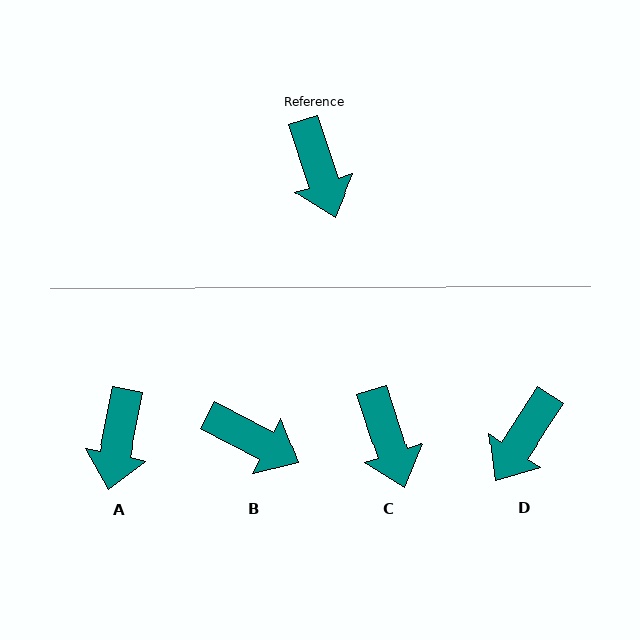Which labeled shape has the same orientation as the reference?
C.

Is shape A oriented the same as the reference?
No, it is off by about 30 degrees.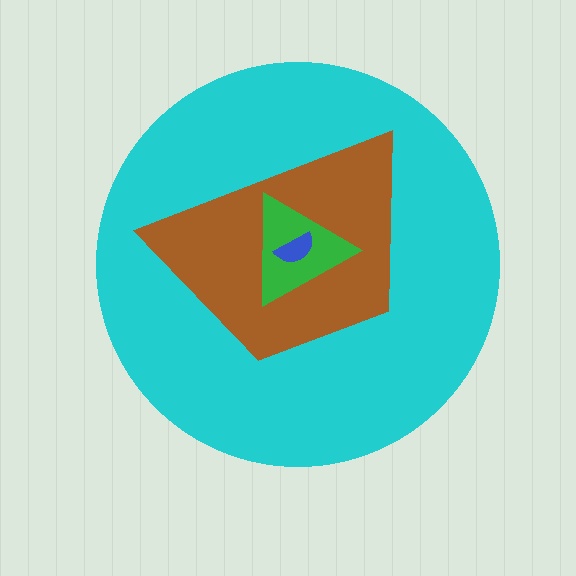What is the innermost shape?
The blue semicircle.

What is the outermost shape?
The cyan circle.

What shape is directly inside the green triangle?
The blue semicircle.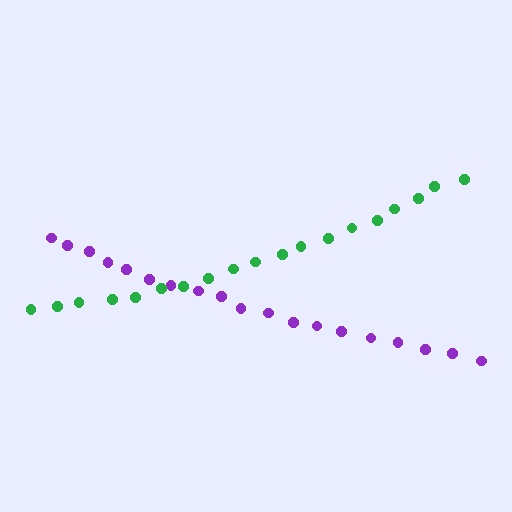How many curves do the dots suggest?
There are 2 distinct paths.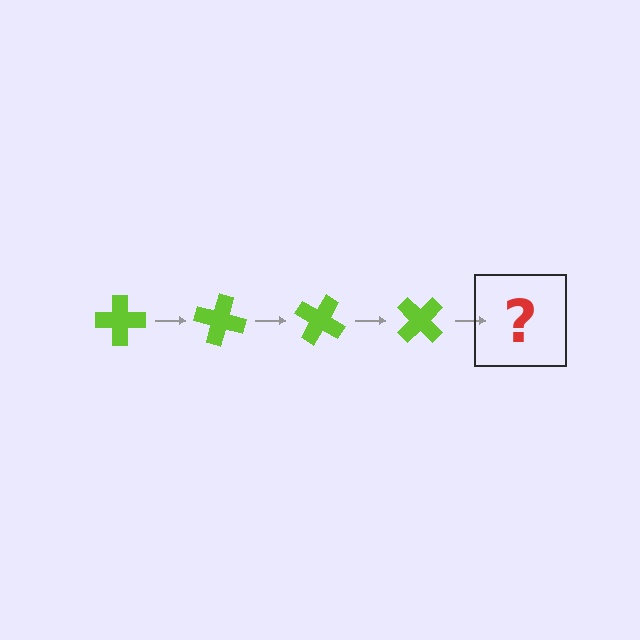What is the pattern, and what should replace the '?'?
The pattern is that the cross rotates 15 degrees each step. The '?' should be a lime cross rotated 60 degrees.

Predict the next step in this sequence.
The next step is a lime cross rotated 60 degrees.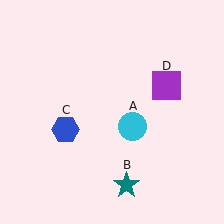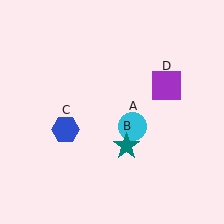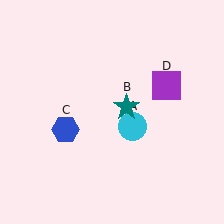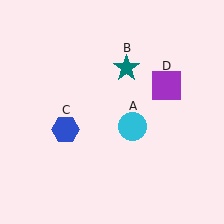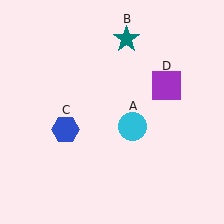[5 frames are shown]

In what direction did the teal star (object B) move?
The teal star (object B) moved up.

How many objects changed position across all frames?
1 object changed position: teal star (object B).